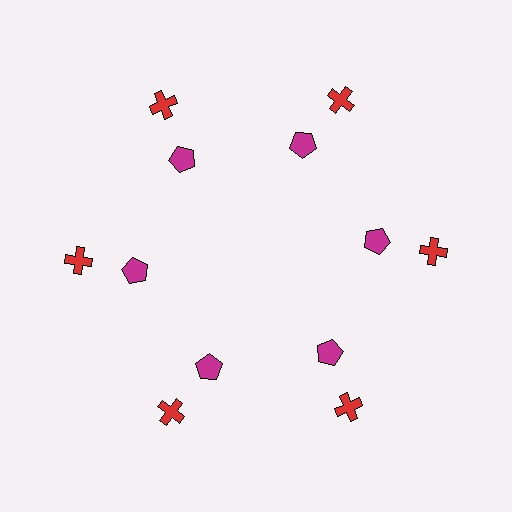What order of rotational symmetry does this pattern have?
This pattern has 6-fold rotational symmetry.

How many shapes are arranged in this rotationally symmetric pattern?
There are 12 shapes, arranged in 6 groups of 2.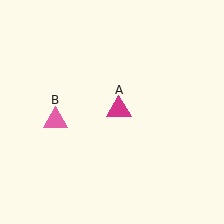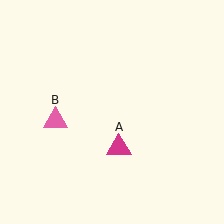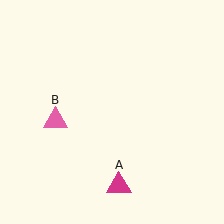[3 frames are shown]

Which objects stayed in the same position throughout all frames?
Pink triangle (object B) remained stationary.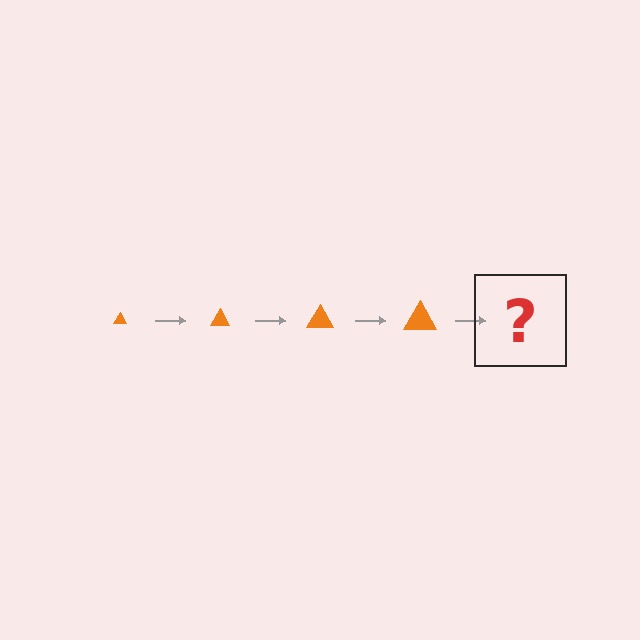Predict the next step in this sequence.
The next step is an orange triangle, larger than the previous one.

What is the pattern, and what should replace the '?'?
The pattern is that the triangle gets progressively larger each step. The '?' should be an orange triangle, larger than the previous one.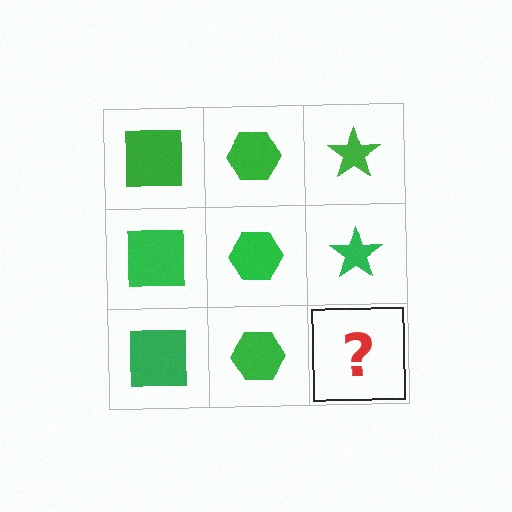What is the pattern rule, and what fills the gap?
The rule is that each column has a consistent shape. The gap should be filled with a green star.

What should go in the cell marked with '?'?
The missing cell should contain a green star.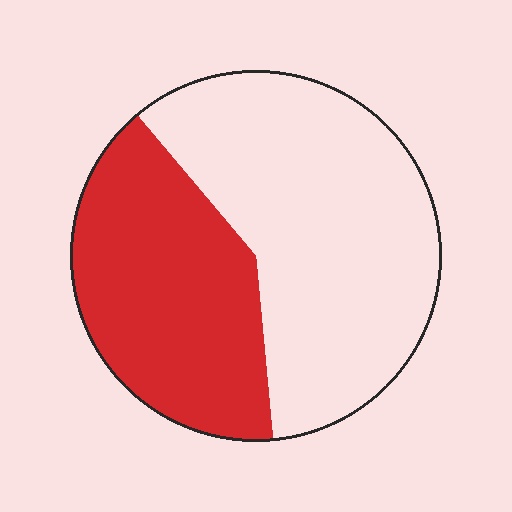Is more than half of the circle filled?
No.